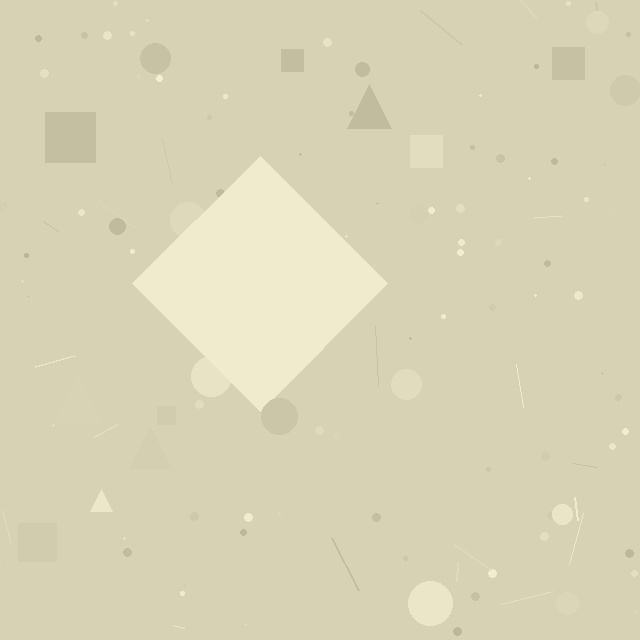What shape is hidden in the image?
A diamond is hidden in the image.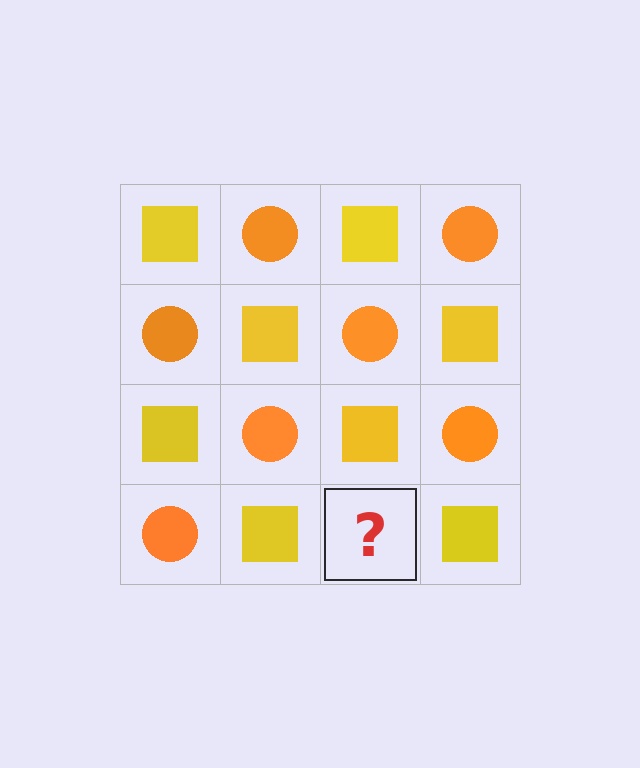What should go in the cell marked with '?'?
The missing cell should contain an orange circle.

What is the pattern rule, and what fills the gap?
The rule is that it alternates yellow square and orange circle in a checkerboard pattern. The gap should be filled with an orange circle.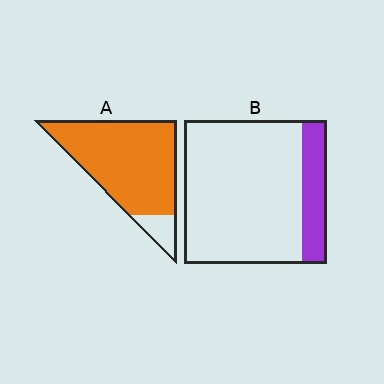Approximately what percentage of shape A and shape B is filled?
A is approximately 90% and B is approximately 15%.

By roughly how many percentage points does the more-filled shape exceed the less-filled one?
By roughly 70 percentage points (A over B).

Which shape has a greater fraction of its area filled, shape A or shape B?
Shape A.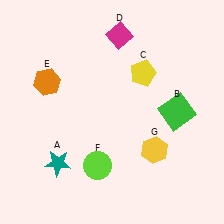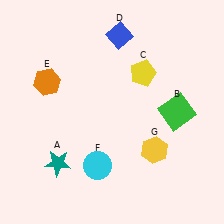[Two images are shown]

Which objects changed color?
D changed from magenta to blue. F changed from lime to cyan.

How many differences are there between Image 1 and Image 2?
There are 2 differences between the two images.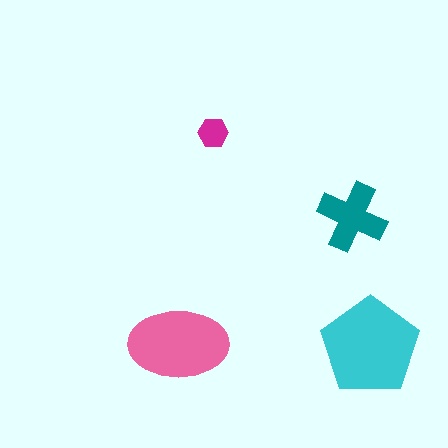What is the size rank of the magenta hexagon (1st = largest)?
4th.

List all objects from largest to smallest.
The cyan pentagon, the pink ellipse, the teal cross, the magenta hexagon.